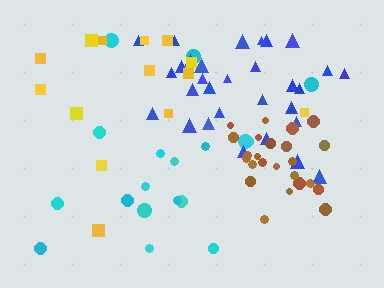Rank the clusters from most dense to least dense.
brown, blue, cyan, yellow.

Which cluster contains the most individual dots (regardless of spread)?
Blue (30).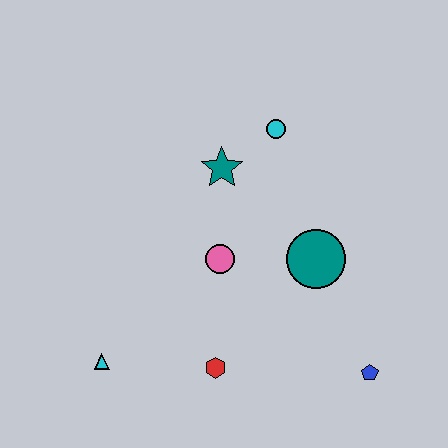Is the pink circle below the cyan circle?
Yes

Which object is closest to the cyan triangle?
The red hexagon is closest to the cyan triangle.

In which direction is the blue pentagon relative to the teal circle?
The blue pentagon is below the teal circle.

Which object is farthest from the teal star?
The blue pentagon is farthest from the teal star.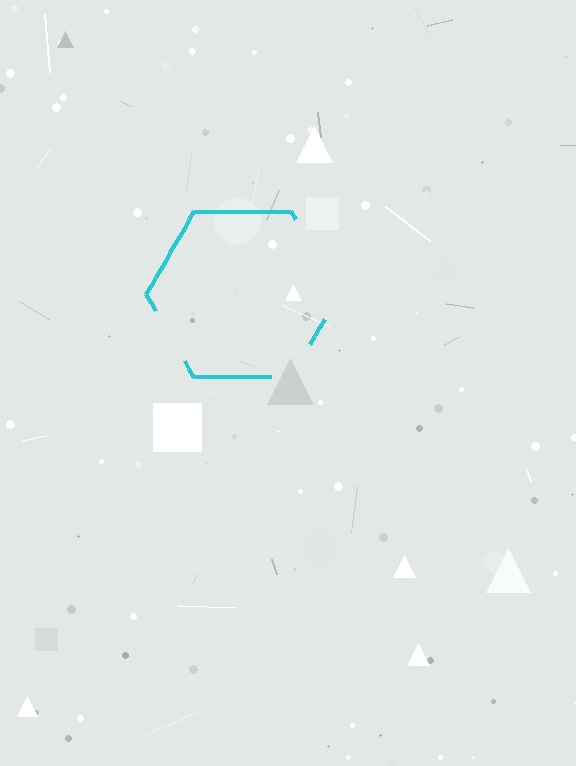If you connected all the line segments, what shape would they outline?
They would outline a hexagon.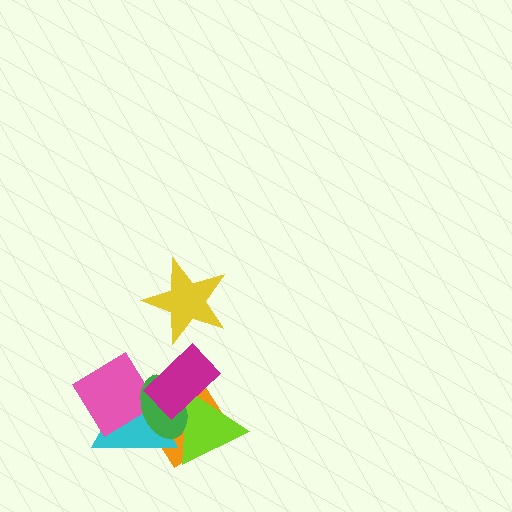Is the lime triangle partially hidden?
Yes, it is partially covered by another shape.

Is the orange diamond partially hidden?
Yes, it is partially covered by another shape.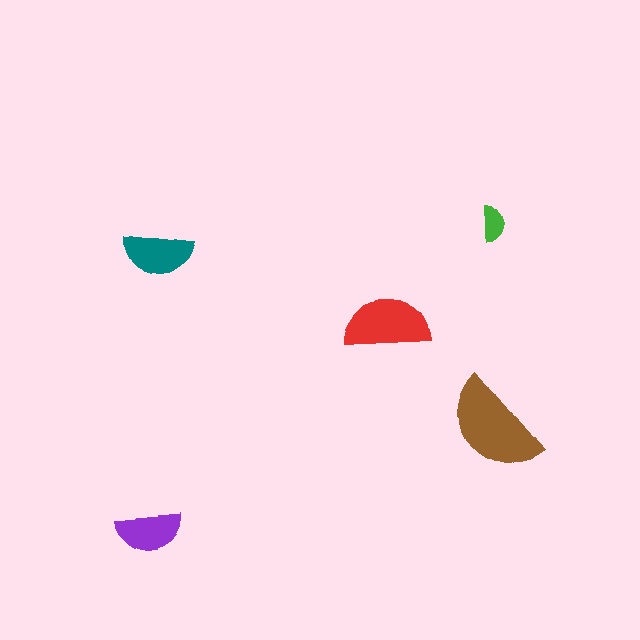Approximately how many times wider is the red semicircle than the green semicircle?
About 2.5 times wider.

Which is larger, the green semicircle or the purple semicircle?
The purple one.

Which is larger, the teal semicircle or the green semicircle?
The teal one.